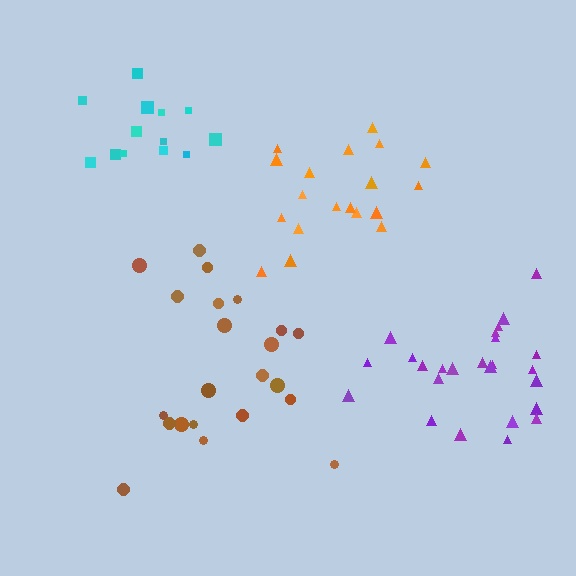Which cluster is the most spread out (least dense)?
Brown.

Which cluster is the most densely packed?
Cyan.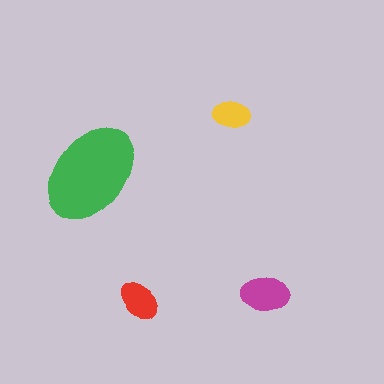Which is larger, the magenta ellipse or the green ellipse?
The green one.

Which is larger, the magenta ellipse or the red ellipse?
The magenta one.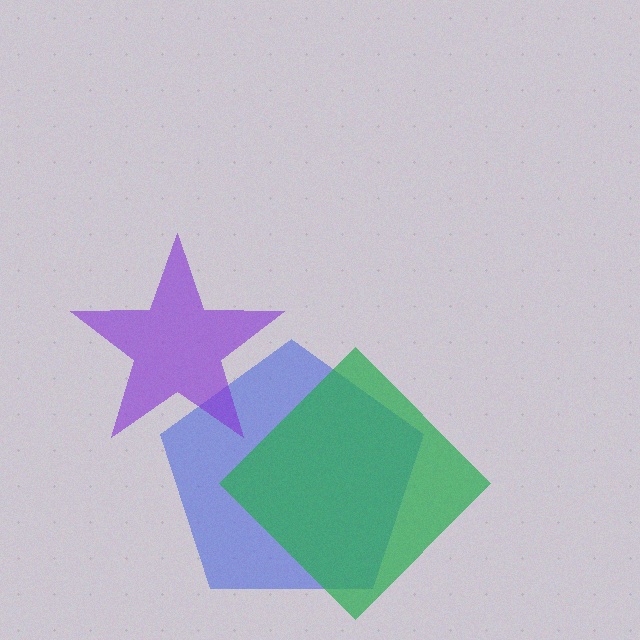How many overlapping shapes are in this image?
There are 3 overlapping shapes in the image.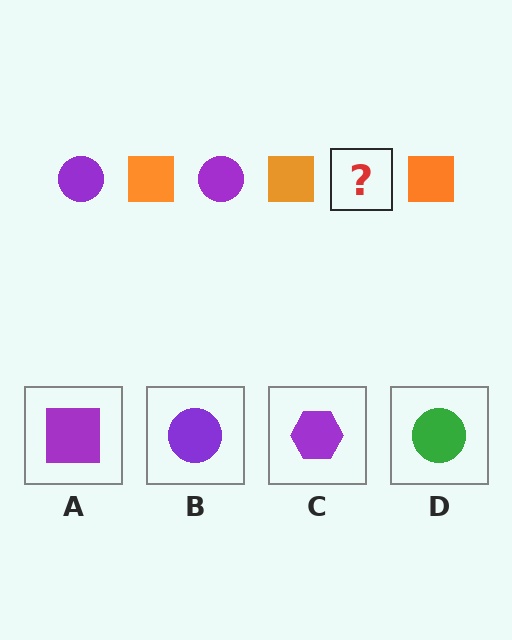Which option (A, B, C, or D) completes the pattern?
B.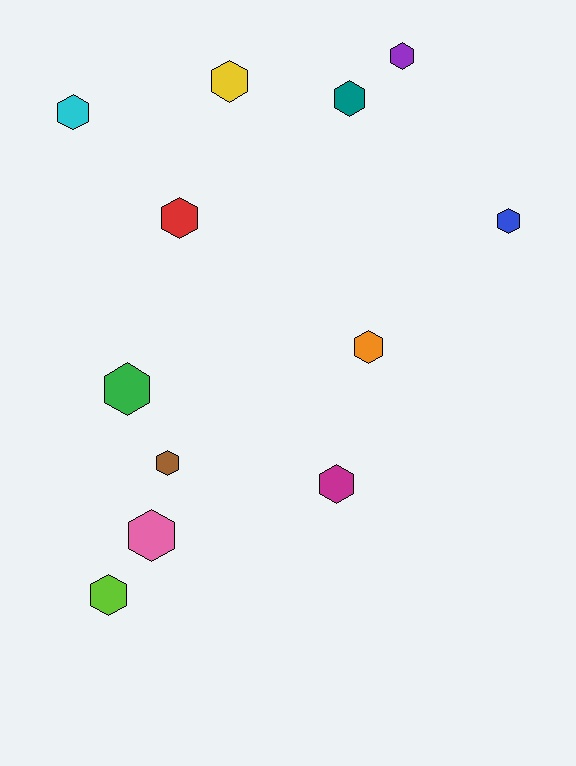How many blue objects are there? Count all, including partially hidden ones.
There is 1 blue object.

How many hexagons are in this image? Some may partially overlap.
There are 12 hexagons.